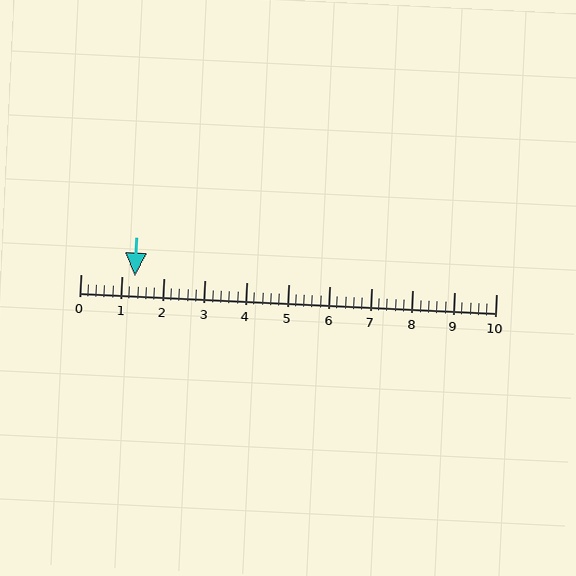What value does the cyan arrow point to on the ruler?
The cyan arrow points to approximately 1.3.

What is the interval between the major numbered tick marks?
The major tick marks are spaced 1 units apart.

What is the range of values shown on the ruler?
The ruler shows values from 0 to 10.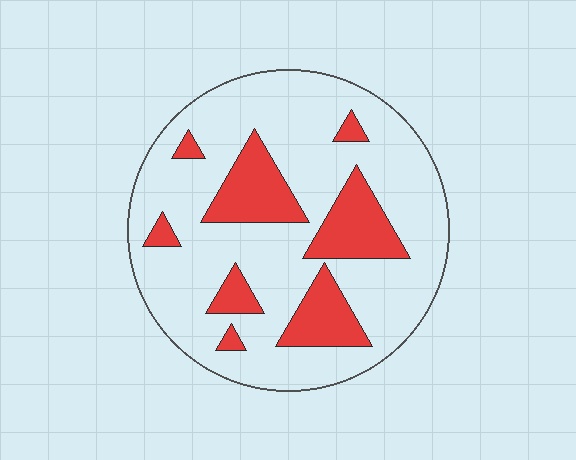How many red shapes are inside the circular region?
8.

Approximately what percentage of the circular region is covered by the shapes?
Approximately 25%.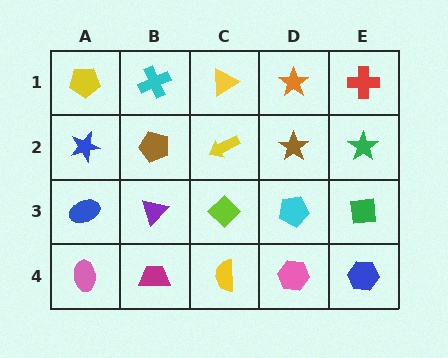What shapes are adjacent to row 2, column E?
A red cross (row 1, column E), a green square (row 3, column E), a brown star (row 2, column D).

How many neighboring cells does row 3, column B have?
4.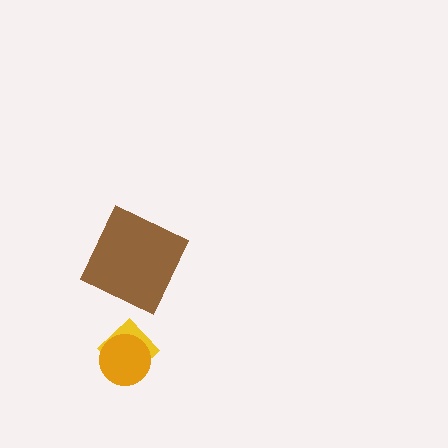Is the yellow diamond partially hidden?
Yes, it is partially covered by another shape.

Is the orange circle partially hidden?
No, no other shape covers it.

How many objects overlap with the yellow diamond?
1 object overlaps with the yellow diamond.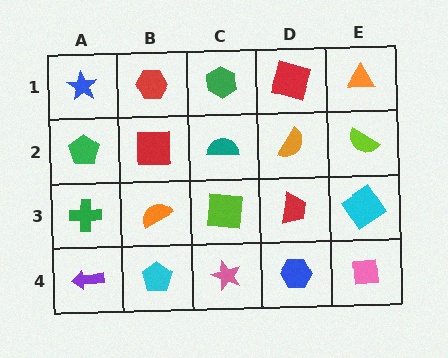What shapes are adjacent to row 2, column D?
A red square (row 1, column D), a red trapezoid (row 3, column D), a teal semicircle (row 2, column C), a lime semicircle (row 2, column E).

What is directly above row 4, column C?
A lime square.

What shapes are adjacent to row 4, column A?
A green cross (row 3, column A), a cyan pentagon (row 4, column B).